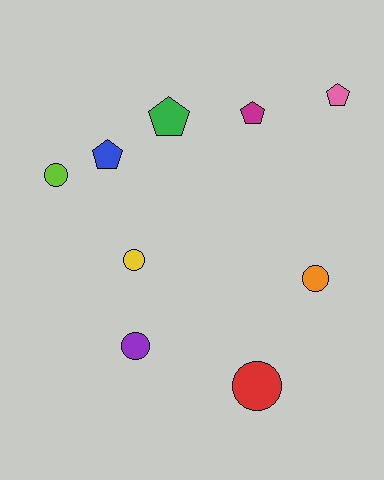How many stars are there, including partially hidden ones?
There are no stars.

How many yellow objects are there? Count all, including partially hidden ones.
There is 1 yellow object.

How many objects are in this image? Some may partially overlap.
There are 9 objects.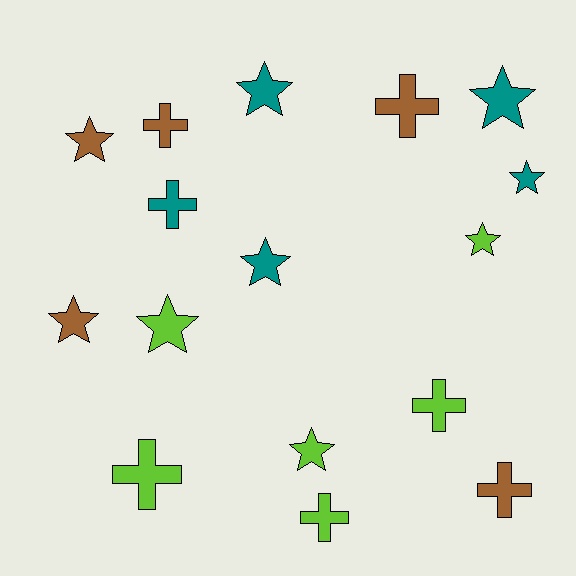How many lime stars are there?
There are 3 lime stars.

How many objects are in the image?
There are 16 objects.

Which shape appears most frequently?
Star, with 9 objects.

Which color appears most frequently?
Lime, with 6 objects.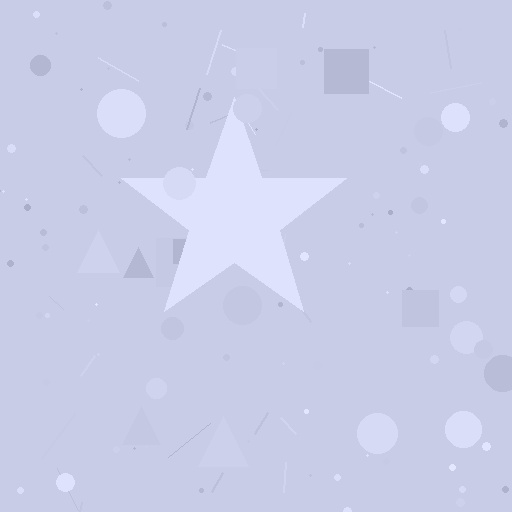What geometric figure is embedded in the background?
A star is embedded in the background.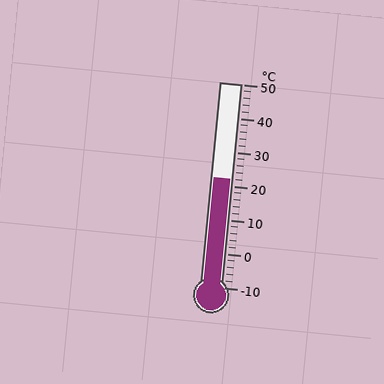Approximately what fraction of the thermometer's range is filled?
The thermometer is filled to approximately 55% of its range.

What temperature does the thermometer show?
The thermometer shows approximately 22°C.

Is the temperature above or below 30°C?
The temperature is below 30°C.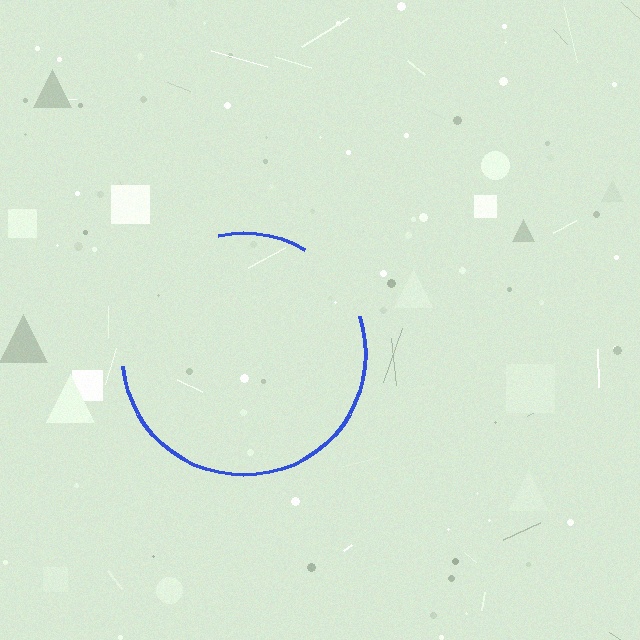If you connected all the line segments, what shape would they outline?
They would outline a circle.